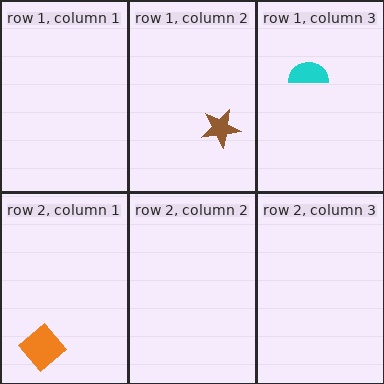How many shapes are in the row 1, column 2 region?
1.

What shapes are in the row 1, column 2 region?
The brown star.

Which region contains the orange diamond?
The row 2, column 1 region.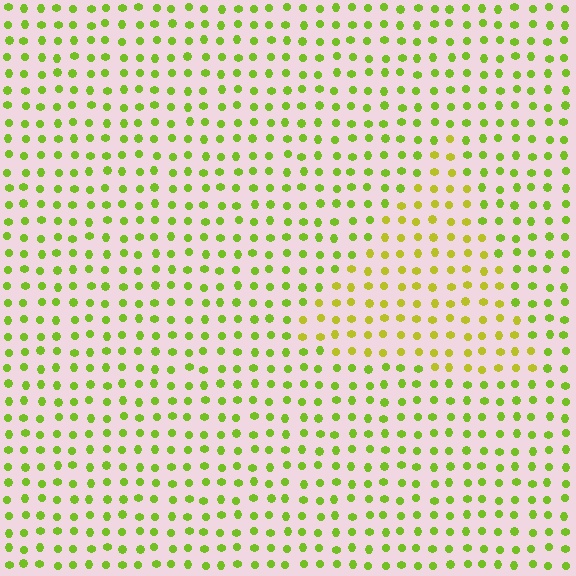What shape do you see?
I see a triangle.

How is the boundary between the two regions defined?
The boundary is defined purely by a slight shift in hue (about 26 degrees). Spacing, size, and orientation are identical on both sides.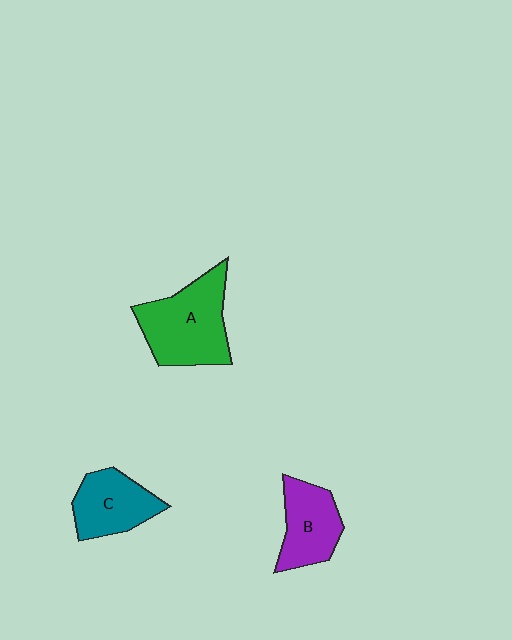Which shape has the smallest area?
Shape B (purple).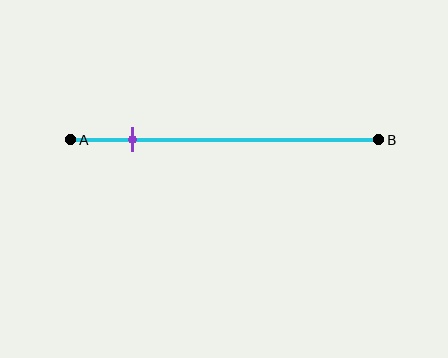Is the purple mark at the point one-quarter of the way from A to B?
No, the mark is at about 20% from A, not at the 25% one-quarter point.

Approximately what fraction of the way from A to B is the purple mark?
The purple mark is approximately 20% of the way from A to B.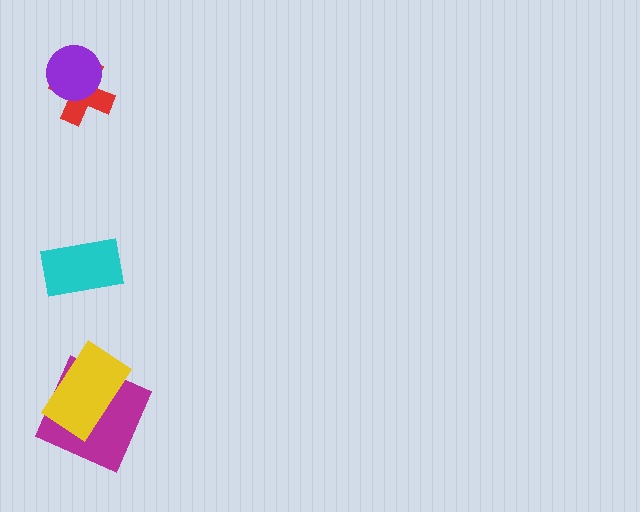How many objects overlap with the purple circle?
1 object overlaps with the purple circle.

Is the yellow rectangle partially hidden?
No, no other shape covers it.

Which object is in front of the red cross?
The purple circle is in front of the red cross.